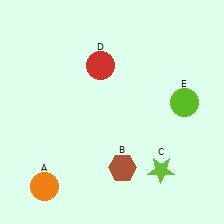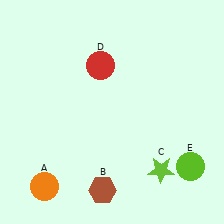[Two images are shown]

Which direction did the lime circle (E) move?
The lime circle (E) moved down.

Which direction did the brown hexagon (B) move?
The brown hexagon (B) moved down.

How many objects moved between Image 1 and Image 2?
2 objects moved between the two images.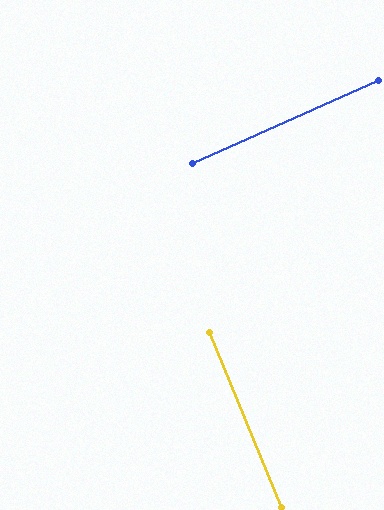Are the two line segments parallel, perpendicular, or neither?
Perpendicular — they meet at approximately 88°.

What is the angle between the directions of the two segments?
Approximately 88 degrees.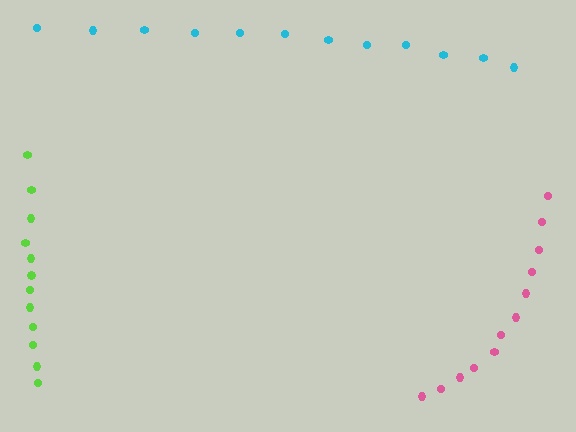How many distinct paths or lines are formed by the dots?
There are 3 distinct paths.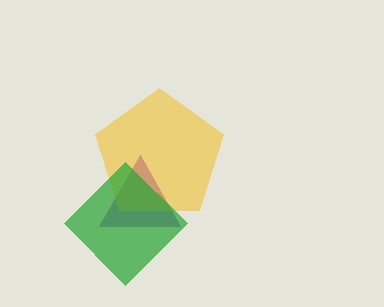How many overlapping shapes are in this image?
There are 3 overlapping shapes in the image.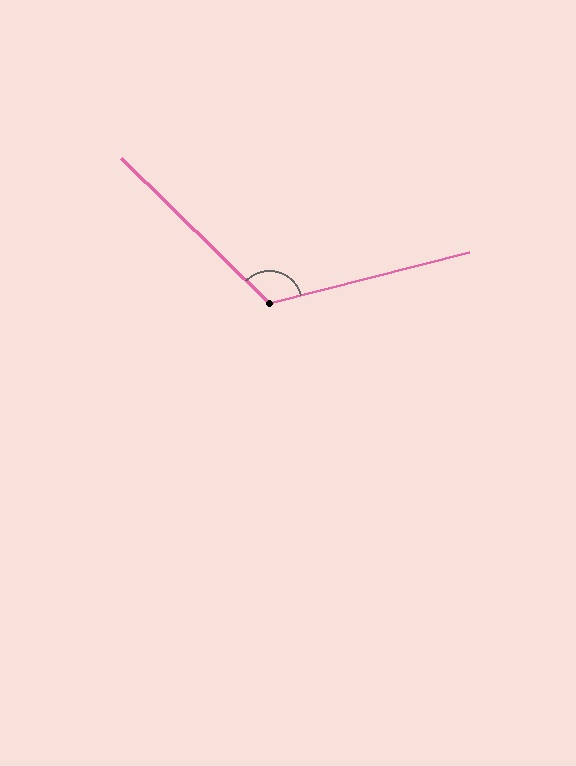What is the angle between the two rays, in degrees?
Approximately 121 degrees.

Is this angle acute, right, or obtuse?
It is obtuse.